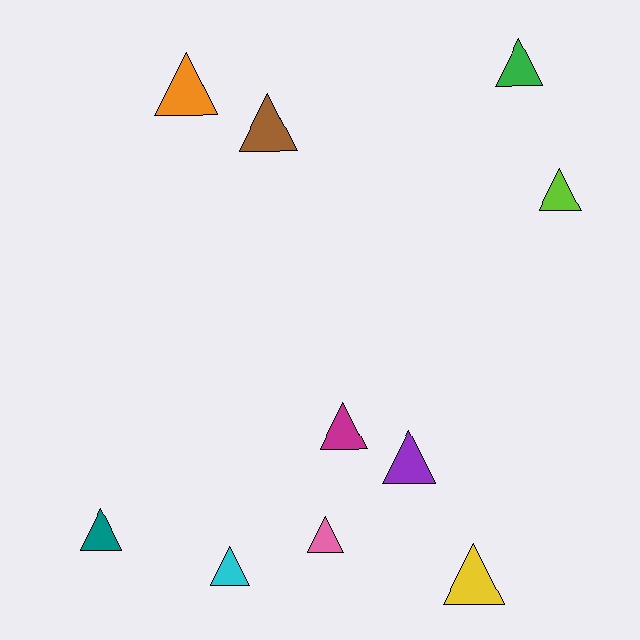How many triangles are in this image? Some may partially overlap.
There are 10 triangles.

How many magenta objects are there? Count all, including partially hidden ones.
There is 1 magenta object.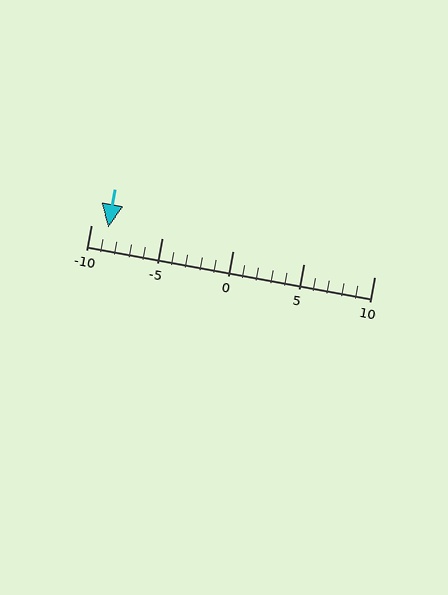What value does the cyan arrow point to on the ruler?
The cyan arrow points to approximately -9.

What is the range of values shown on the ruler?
The ruler shows values from -10 to 10.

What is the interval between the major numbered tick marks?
The major tick marks are spaced 5 units apart.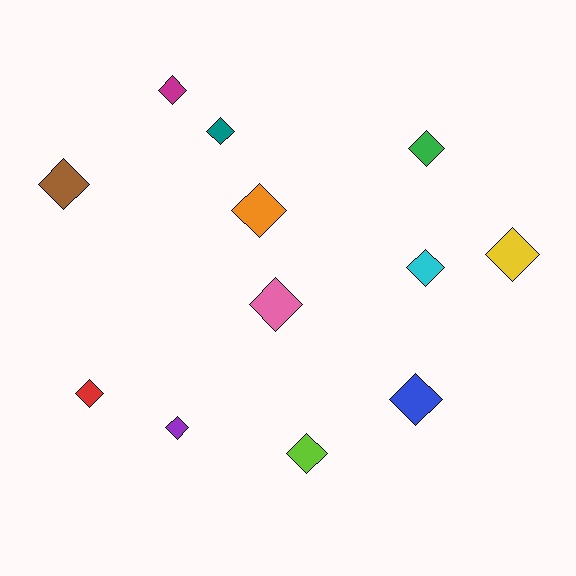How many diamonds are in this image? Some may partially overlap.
There are 12 diamonds.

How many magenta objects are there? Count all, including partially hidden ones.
There is 1 magenta object.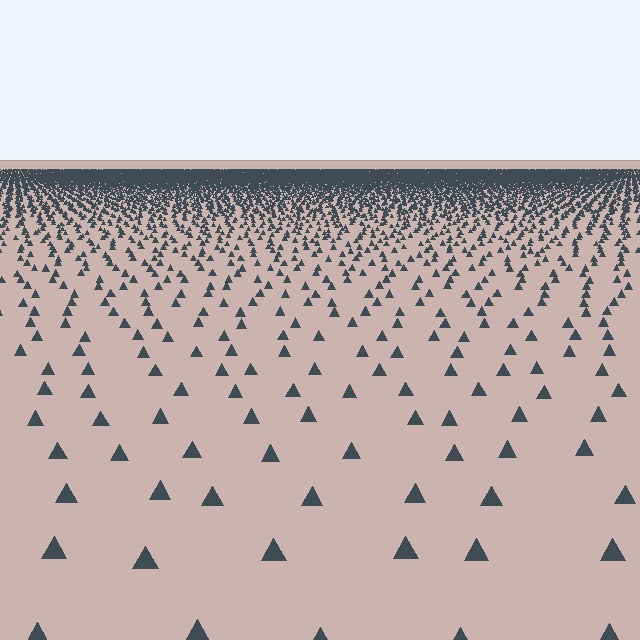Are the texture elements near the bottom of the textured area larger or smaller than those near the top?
Larger. Near the bottom, elements are closer to the viewer and appear at a bigger on-screen size.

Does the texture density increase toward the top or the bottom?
Density increases toward the top.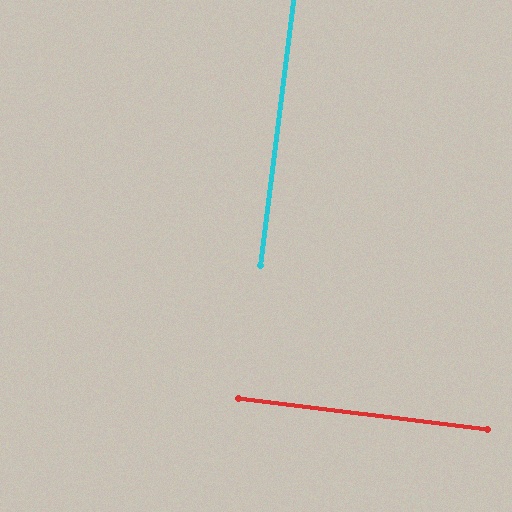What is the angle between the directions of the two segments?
Approximately 90 degrees.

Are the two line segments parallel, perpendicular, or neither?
Perpendicular — they meet at approximately 90°.